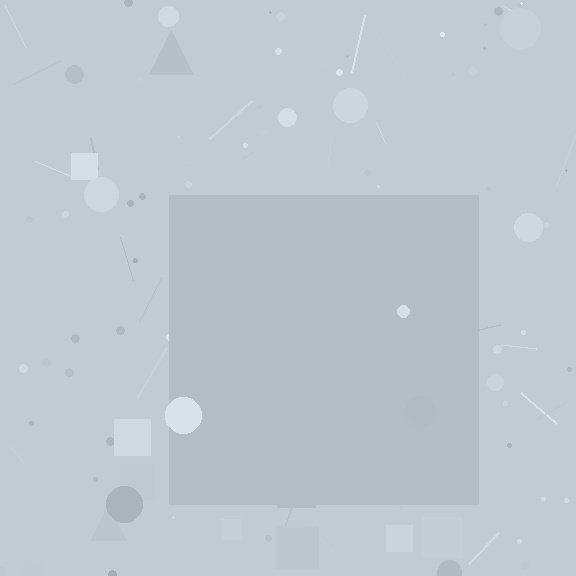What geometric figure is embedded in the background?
A square is embedded in the background.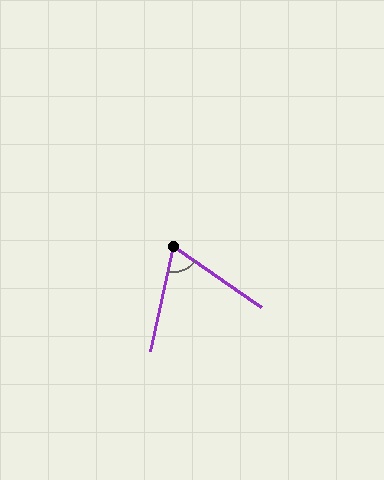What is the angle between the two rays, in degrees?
Approximately 68 degrees.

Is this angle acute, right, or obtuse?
It is acute.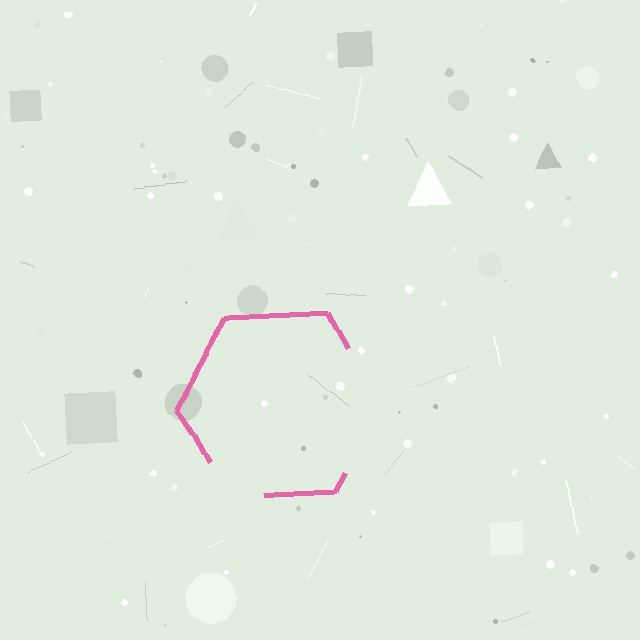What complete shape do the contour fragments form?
The contour fragments form a hexagon.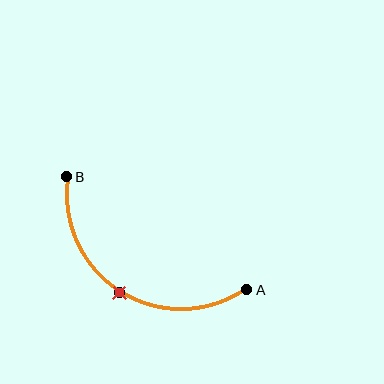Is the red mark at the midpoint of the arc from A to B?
Yes. The red mark lies on the arc at equal arc-length from both A and B — it is the arc midpoint.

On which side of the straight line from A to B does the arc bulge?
The arc bulges below the straight line connecting A and B.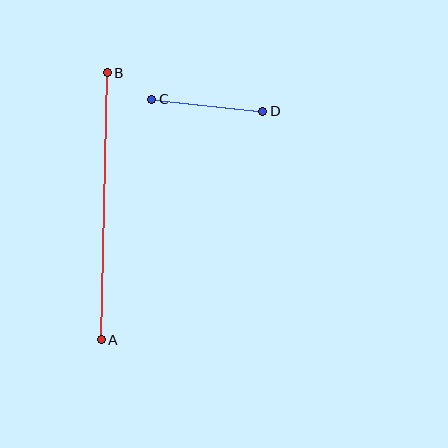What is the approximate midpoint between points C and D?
The midpoint is at approximately (207, 105) pixels.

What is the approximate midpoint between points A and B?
The midpoint is at approximately (104, 206) pixels.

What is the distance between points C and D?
The distance is approximately 112 pixels.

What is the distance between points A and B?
The distance is approximately 267 pixels.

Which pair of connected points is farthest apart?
Points A and B are farthest apart.